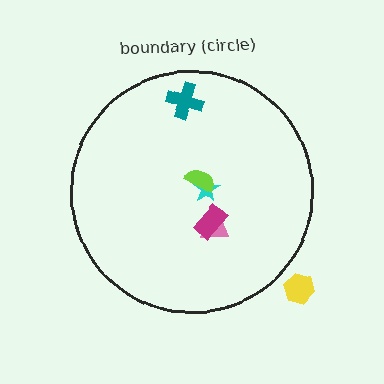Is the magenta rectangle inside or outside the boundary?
Inside.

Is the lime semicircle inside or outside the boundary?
Inside.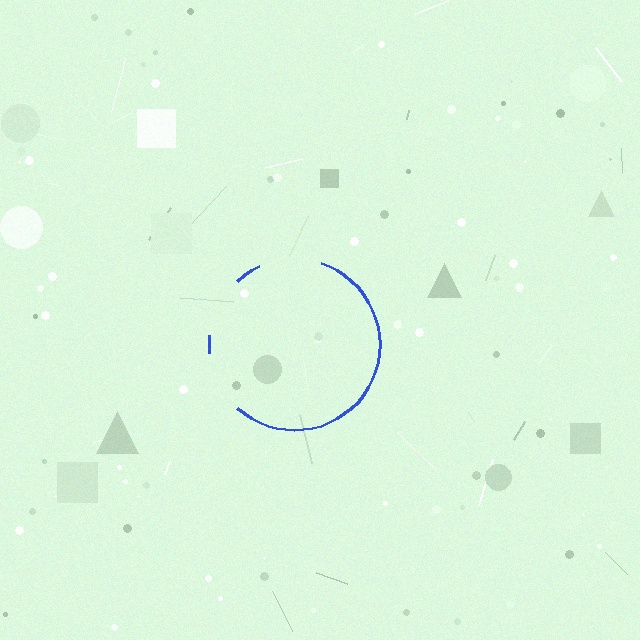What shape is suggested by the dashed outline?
The dashed outline suggests a circle.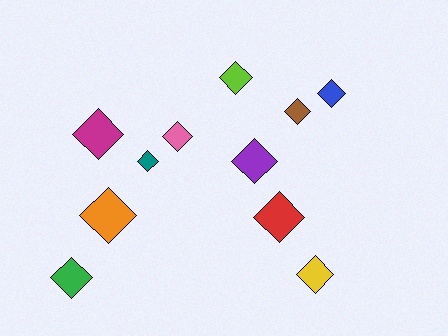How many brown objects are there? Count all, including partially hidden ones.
There is 1 brown object.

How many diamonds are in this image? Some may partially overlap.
There are 11 diamonds.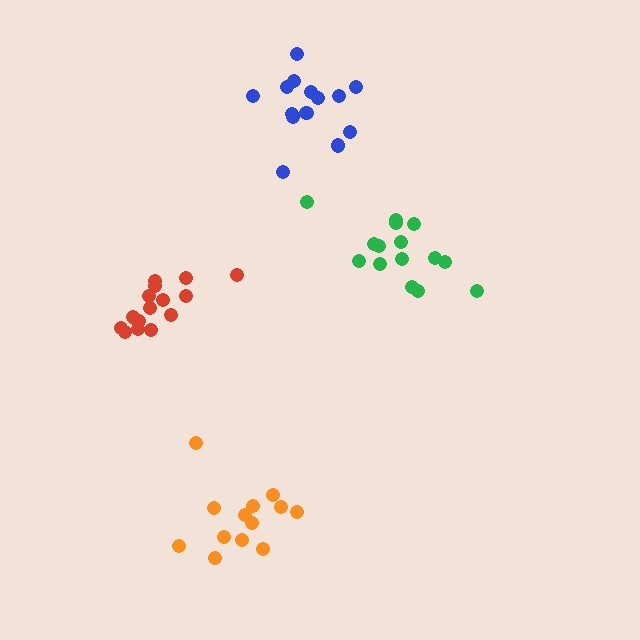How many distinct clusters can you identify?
There are 4 distinct clusters.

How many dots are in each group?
Group 1: 16 dots, Group 2: 15 dots, Group 3: 14 dots, Group 4: 13 dots (58 total).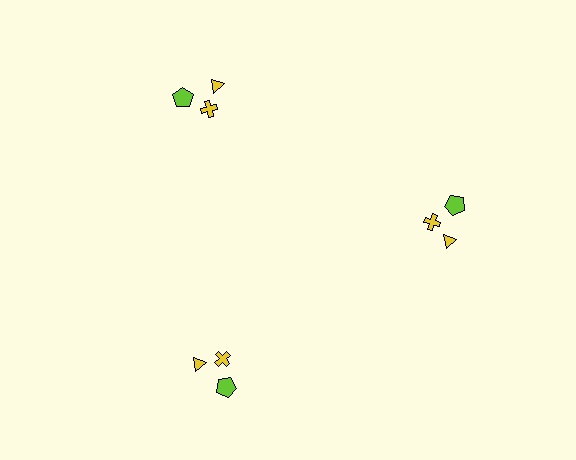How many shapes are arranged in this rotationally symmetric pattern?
There are 9 shapes, arranged in 3 groups of 3.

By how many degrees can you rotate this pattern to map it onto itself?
The pattern maps onto itself every 120 degrees of rotation.